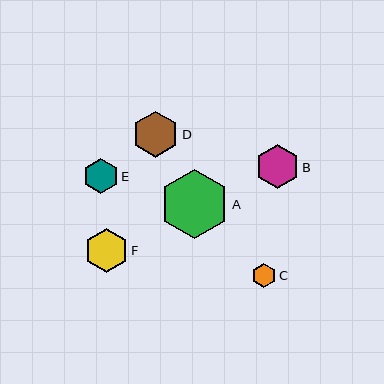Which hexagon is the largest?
Hexagon A is the largest with a size of approximately 69 pixels.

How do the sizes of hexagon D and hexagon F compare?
Hexagon D and hexagon F are approximately the same size.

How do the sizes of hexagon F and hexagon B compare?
Hexagon F and hexagon B are approximately the same size.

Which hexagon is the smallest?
Hexagon C is the smallest with a size of approximately 24 pixels.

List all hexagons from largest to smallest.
From largest to smallest: A, D, F, B, E, C.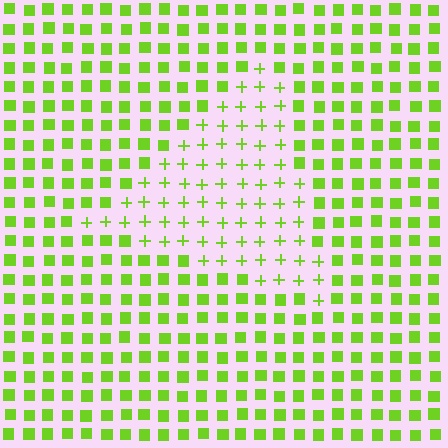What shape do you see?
I see a triangle.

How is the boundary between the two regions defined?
The boundary is defined by a change in element shape: plus signs inside vs. squares outside. All elements share the same color and spacing.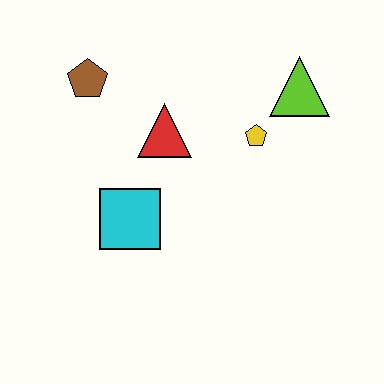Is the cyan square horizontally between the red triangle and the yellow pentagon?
No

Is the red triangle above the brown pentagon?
No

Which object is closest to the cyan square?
The red triangle is closest to the cyan square.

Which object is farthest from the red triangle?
The lime triangle is farthest from the red triangle.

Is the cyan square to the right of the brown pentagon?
Yes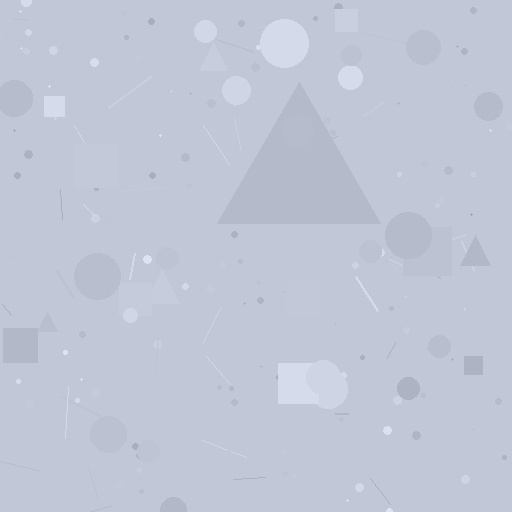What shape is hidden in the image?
A triangle is hidden in the image.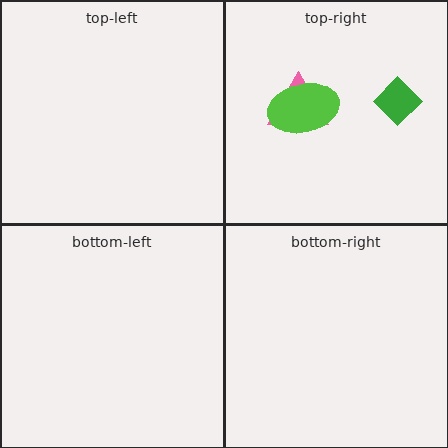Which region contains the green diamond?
The top-right region.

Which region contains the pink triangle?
The top-right region.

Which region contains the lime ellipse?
The top-right region.